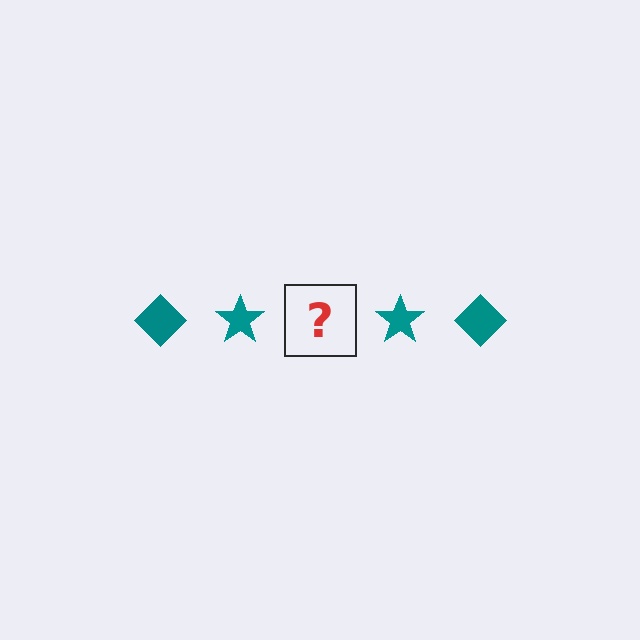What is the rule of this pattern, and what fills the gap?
The rule is that the pattern cycles through diamond, star shapes in teal. The gap should be filled with a teal diamond.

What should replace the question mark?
The question mark should be replaced with a teal diamond.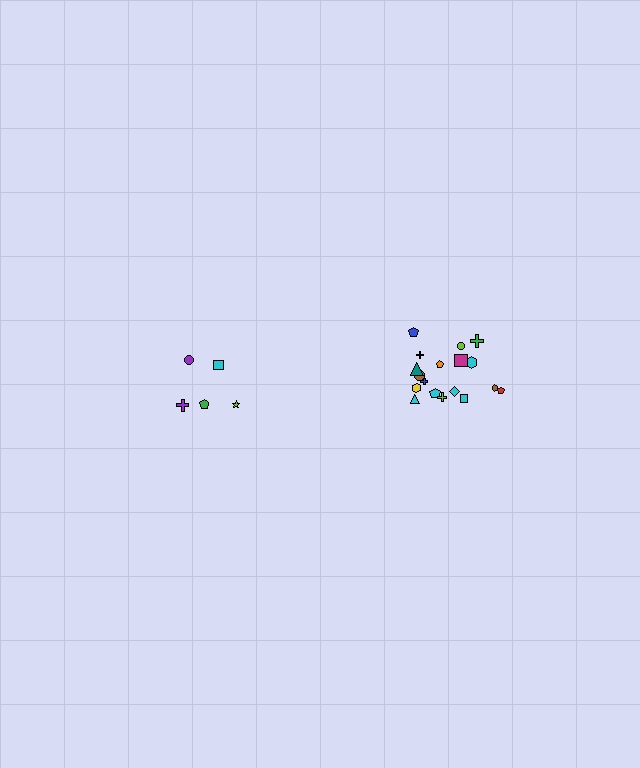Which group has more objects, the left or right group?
The right group.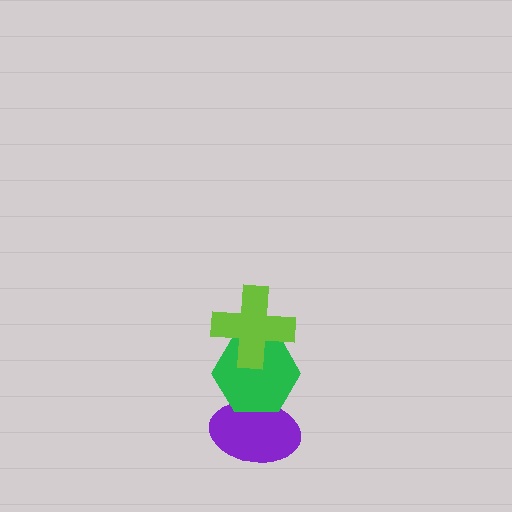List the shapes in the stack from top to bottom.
From top to bottom: the lime cross, the green hexagon, the purple ellipse.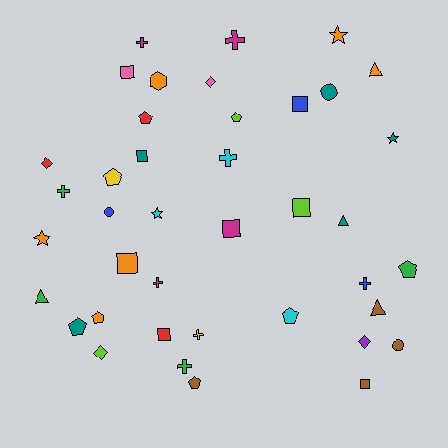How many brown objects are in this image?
There are 4 brown objects.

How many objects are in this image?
There are 40 objects.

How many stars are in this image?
There are 4 stars.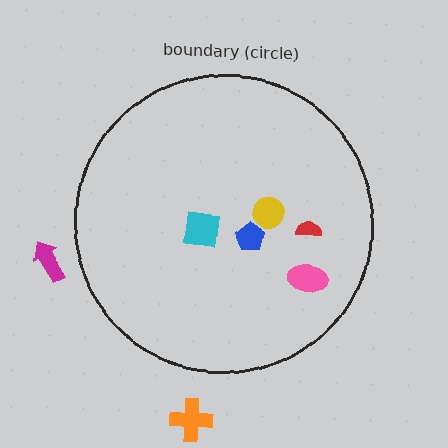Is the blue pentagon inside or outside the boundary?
Inside.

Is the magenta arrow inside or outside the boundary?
Outside.